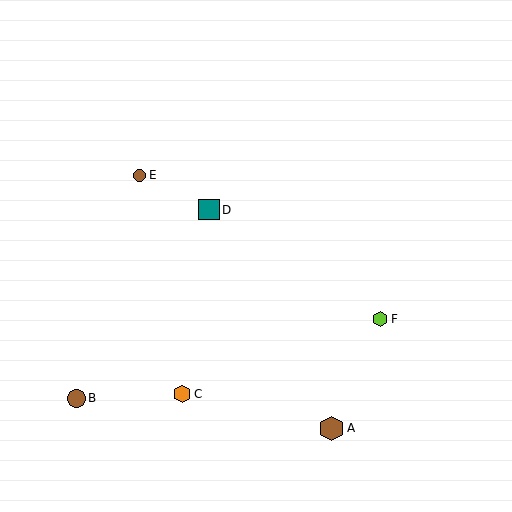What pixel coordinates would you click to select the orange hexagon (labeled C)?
Click at (182, 394) to select the orange hexagon C.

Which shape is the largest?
The brown hexagon (labeled A) is the largest.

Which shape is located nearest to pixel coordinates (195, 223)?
The teal square (labeled D) at (209, 210) is nearest to that location.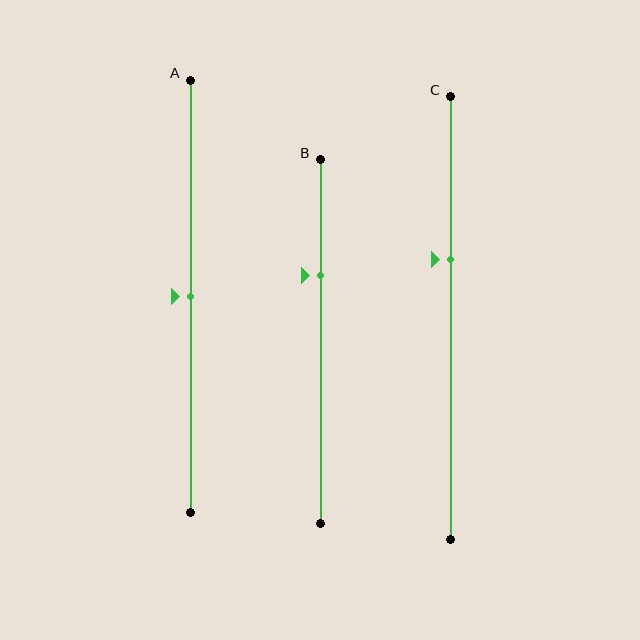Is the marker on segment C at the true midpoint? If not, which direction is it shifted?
No, the marker on segment C is shifted upward by about 13% of the segment length.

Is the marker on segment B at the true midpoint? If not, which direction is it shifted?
No, the marker on segment B is shifted upward by about 18% of the segment length.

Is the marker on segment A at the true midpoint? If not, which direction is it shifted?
Yes, the marker on segment A is at the true midpoint.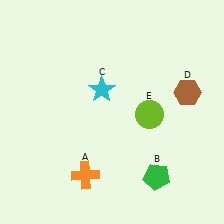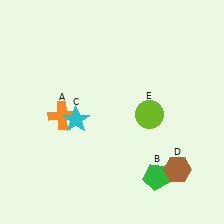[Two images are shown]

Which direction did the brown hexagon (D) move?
The brown hexagon (D) moved down.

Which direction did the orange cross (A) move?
The orange cross (A) moved up.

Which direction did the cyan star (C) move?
The cyan star (C) moved down.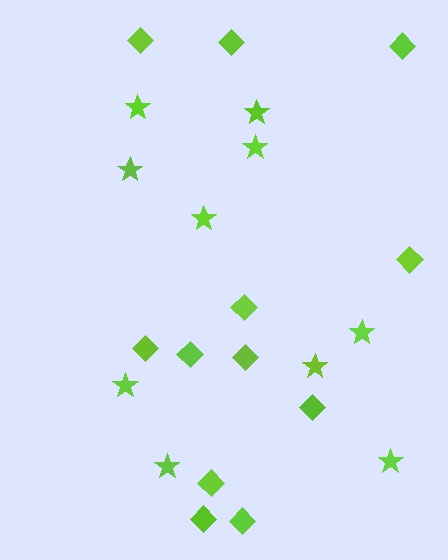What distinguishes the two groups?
There are 2 groups: one group of diamonds (12) and one group of stars (10).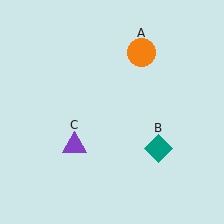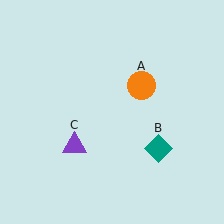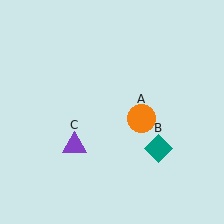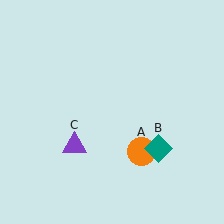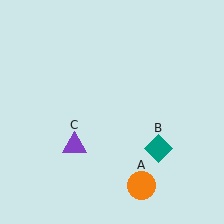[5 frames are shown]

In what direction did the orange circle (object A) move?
The orange circle (object A) moved down.